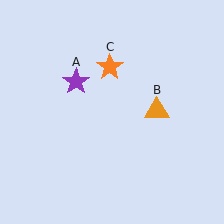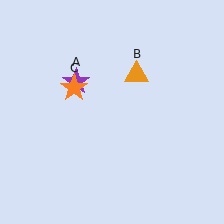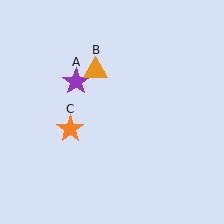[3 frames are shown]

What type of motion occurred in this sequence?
The orange triangle (object B), orange star (object C) rotated counterclockwise around the center of the scene.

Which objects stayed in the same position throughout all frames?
Purple star (object A) remained stationary.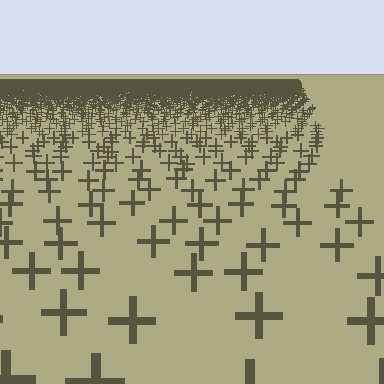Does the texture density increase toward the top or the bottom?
Density increases toward the top.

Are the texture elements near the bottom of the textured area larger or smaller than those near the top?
Larger. Near the bottom, elements are closer to the viewer and appear at a bigger on-screen size.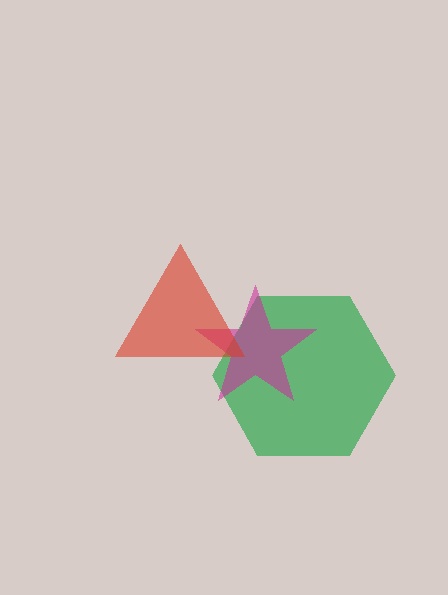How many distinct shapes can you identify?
There are 3 distinct shapes: a green hexagon, a magenta star, a red triangle.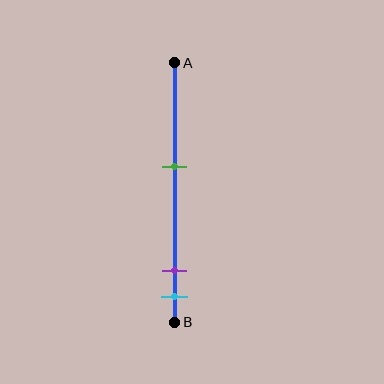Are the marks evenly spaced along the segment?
No, the marks are not evenly spaced.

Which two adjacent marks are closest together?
The purple and cyan marks are the closest adjacent pair.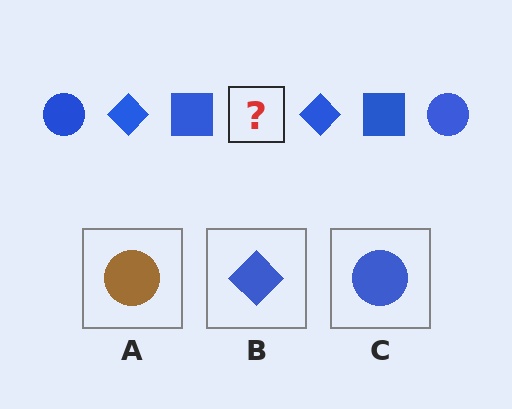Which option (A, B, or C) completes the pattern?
C.